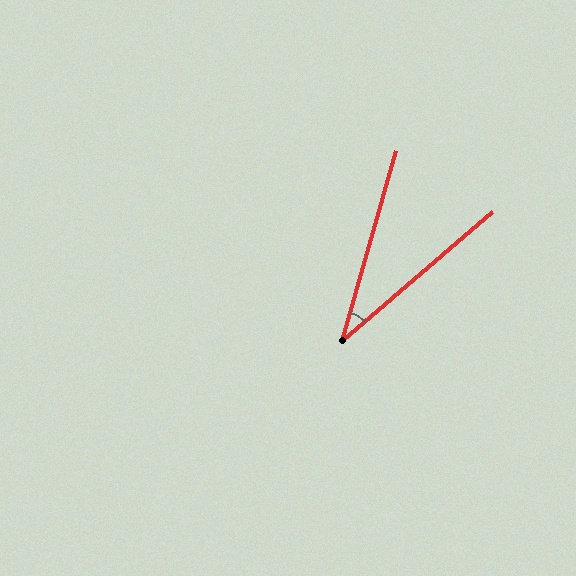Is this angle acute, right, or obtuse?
It is acute.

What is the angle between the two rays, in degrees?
Approximately 33 degrees.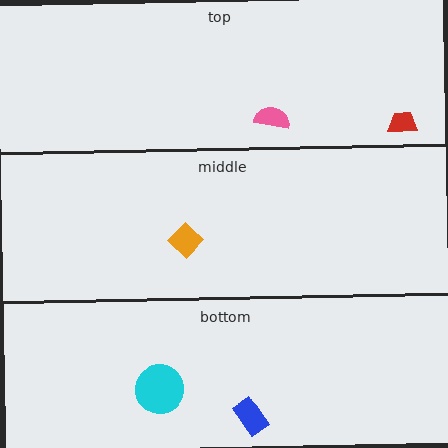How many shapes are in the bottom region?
2.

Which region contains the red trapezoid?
The top region.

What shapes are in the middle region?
The orange diamond.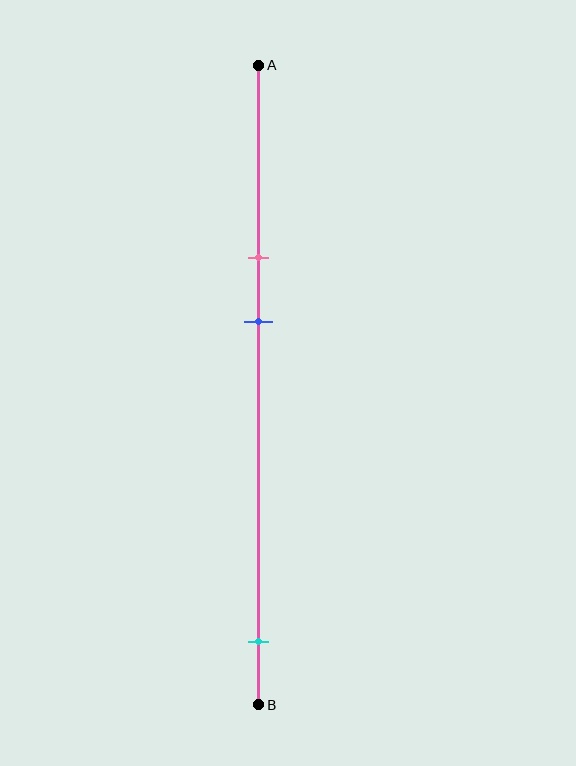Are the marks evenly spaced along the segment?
No, the marks are not evenly spaced.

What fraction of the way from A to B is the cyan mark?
The cyan mark is approximately 90% (0.9) of the way from A to B.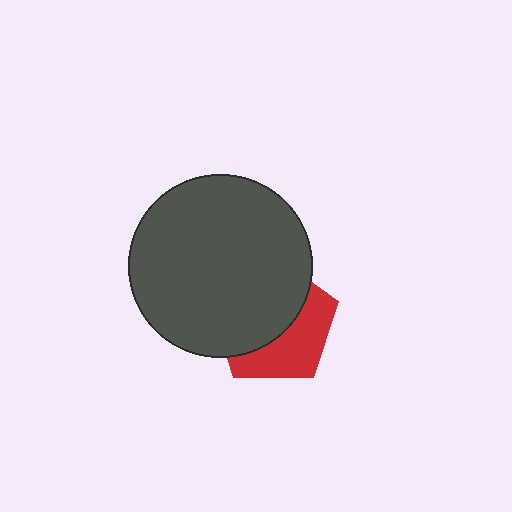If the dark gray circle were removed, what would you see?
You would see the complete red pentagon.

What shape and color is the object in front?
The object in front is a dark gray circle.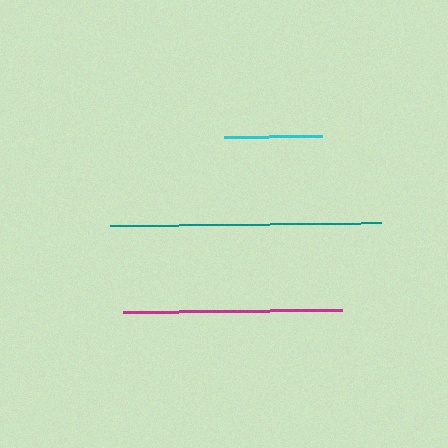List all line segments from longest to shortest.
From longest to shortest: teal, magenta, cyan.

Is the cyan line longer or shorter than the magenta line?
The magenta line is longer than the cyan line.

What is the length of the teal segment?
The teal segment is approximately 271 pixels long.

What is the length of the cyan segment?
The cyan segment is approximately 99 pixels long.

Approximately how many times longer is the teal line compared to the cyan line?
The teal line is approximately 2.7 times the length of the cyan line.